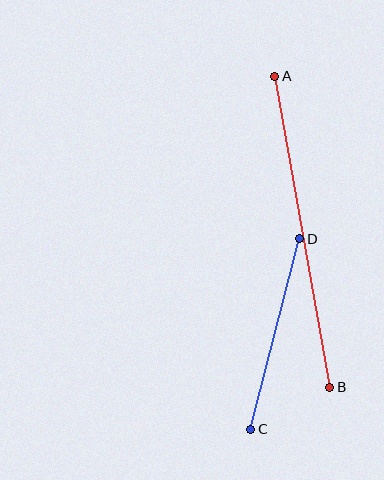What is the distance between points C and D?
The distance is approximately 197 pixels.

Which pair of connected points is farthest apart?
Points A and B are farthest apart.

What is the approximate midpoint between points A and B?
The midpoint is at approximately (302, 232) pixels.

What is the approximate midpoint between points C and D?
The midpoint is at approximately (275, 334) pixels.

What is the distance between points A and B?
The distance is approximately 316 pixels.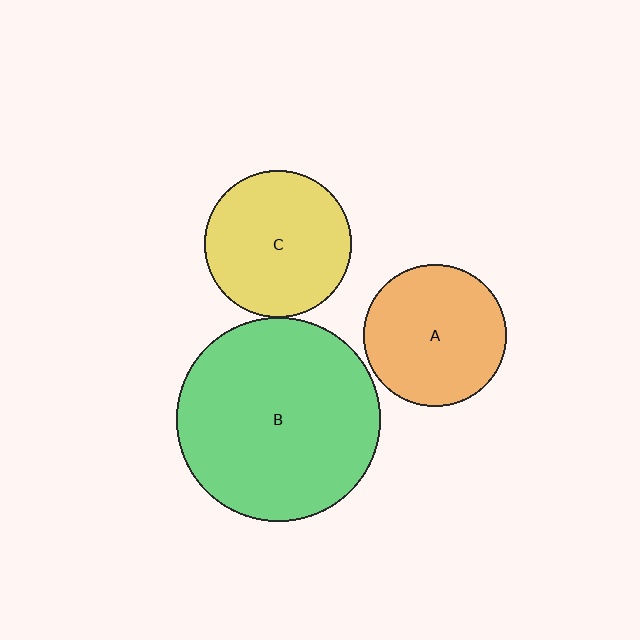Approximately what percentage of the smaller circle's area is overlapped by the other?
Approximately 5%.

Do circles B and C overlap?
Yes.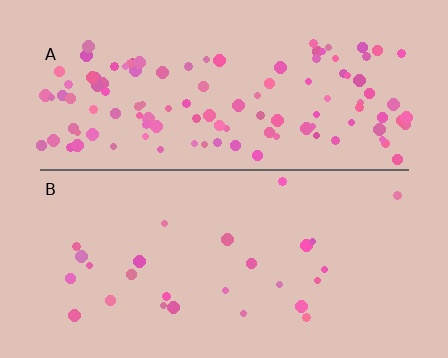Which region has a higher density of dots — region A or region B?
A (the top).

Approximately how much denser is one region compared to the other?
Approximately 4.4× — region A over region B.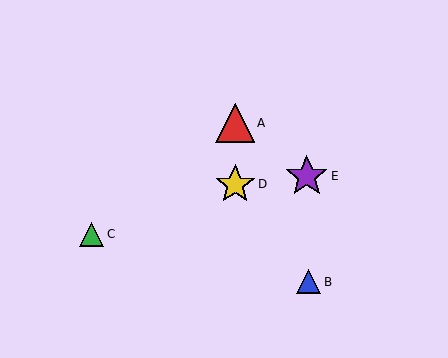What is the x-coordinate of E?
Object E is at x≈307.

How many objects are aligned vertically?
2 objects (A, D) are aligned vertically.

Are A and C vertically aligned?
No, A is at x≈235 and C is at x≈92.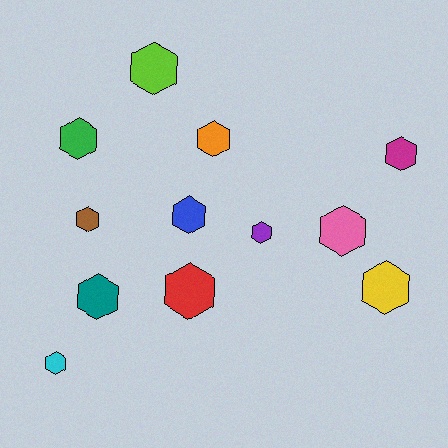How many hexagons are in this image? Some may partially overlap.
There are 12 hexagons.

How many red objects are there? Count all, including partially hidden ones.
There is 1 red object.